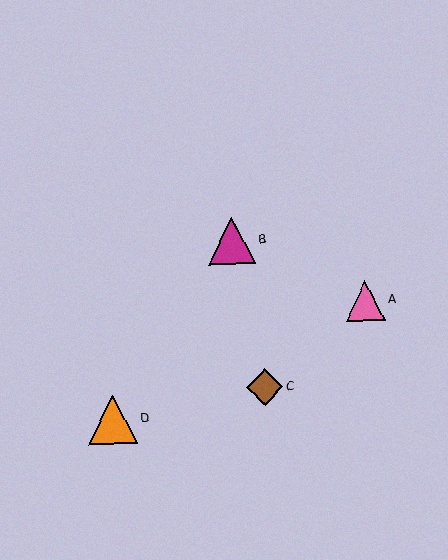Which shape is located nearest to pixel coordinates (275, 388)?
The brown diamond (labeled C) at (265, 387) is nearest to that location.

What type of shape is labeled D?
Shape D is an orange triangle.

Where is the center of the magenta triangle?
The center of the magenta triangle is at (232, 240).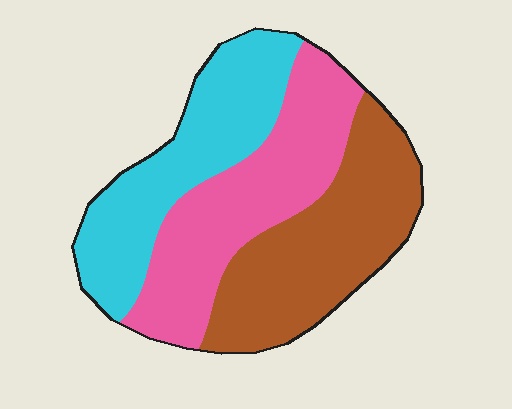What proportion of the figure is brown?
Brown takes up about one third (1/3) of the figure.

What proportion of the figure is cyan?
Cyan covers about 30% of the figure.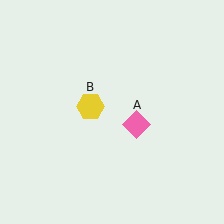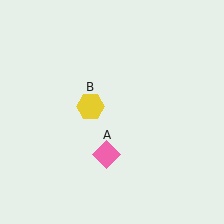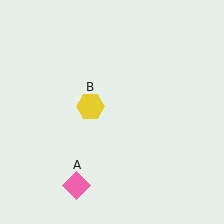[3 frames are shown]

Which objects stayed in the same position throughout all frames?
Yellow hexagon (object B) remained stationary.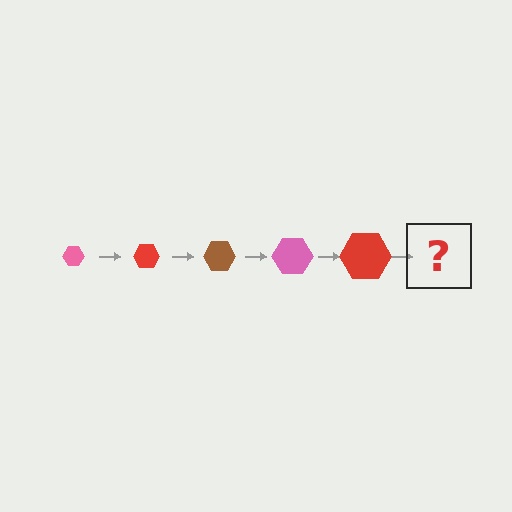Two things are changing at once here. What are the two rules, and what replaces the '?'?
The two rules are that the hexagon grows larger each step and the color cycles through pink, red, and brown. The '?' should be a brown hexagon, larger than the previous one.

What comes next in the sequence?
The next element should be a brown hexagon, larger than the previous one.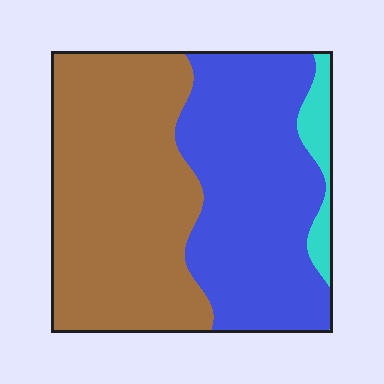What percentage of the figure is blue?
Blue covers around 45% of the figure.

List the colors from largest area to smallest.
From largest to smallest: brown, blue, cyan.